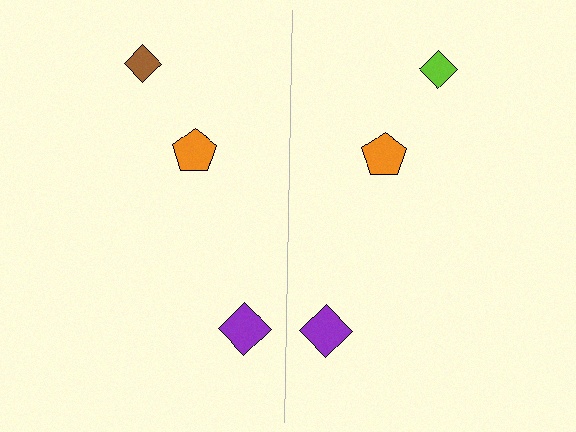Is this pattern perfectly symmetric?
No, the pattern is not perfectly symmetric. The lime diamond on the right side breaks the symmetry — its mirror counterpart is brown.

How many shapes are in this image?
There are 6 shapes in this image.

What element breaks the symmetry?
The lime diamond on the right side breaks the symmetry — its mirror counterpart is brown.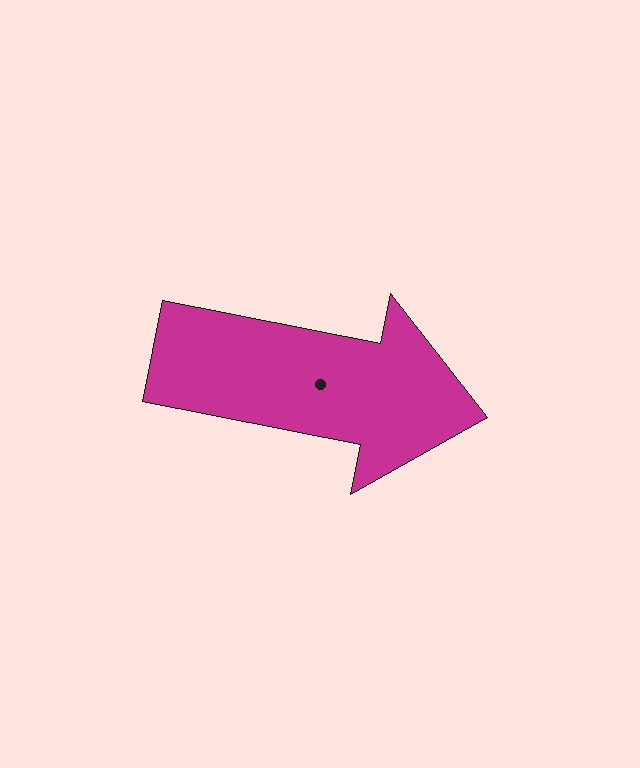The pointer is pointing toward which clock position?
Roughly 3 o'clock.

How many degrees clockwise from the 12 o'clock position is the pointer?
Approximately 101 degrees.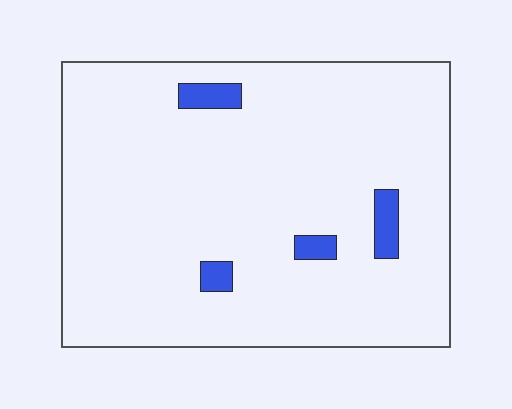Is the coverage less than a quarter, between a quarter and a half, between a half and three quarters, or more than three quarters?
Less than a quarter.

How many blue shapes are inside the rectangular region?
4.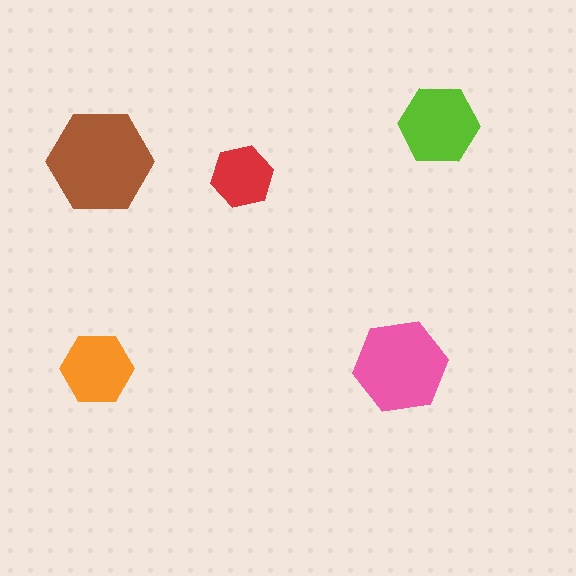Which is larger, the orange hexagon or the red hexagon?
The orange one.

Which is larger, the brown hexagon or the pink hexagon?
The brown one.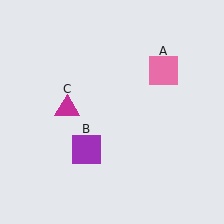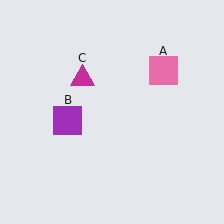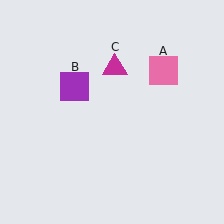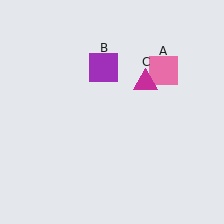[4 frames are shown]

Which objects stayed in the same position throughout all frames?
Pink square (object A) remained stationary.